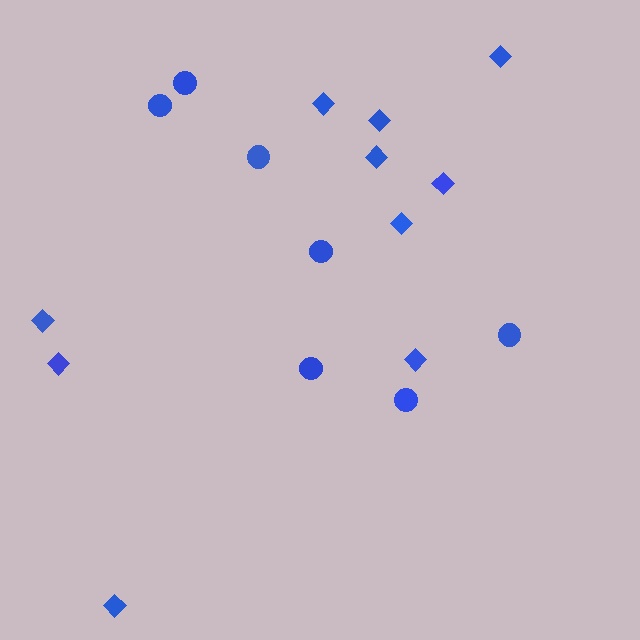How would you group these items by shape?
There are 2 groups: one group of diamonds (10) and one group of circles (7).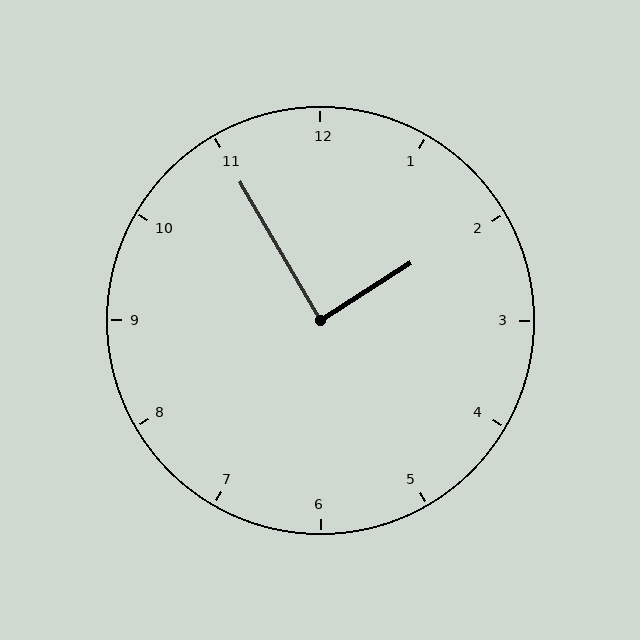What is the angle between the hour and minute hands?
Approximately 88 degrees.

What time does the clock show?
1:55.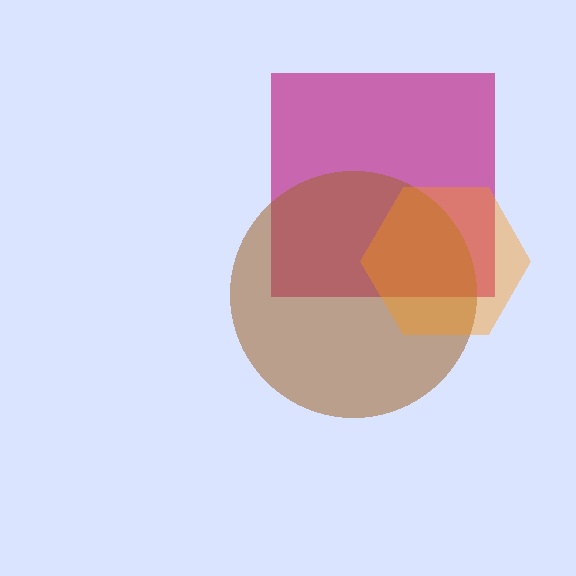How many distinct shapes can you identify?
There are 3 distinct shapes: a magenta square, a brown circle, an orange hexagon.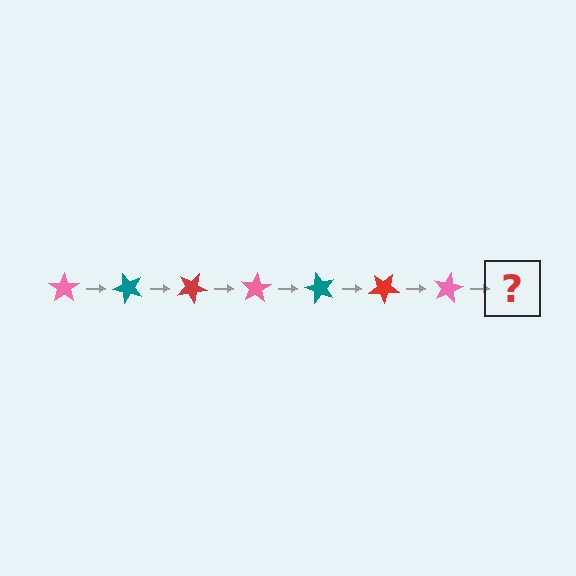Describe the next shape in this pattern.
It should be a teal star, rotated 350 degrees from the start.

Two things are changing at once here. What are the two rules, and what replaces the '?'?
The two rules are that it rotates 50 degrees each step and the color cycles through pink, teal, and red. The '?' should be a teal star, rotated 350 degrees from the start.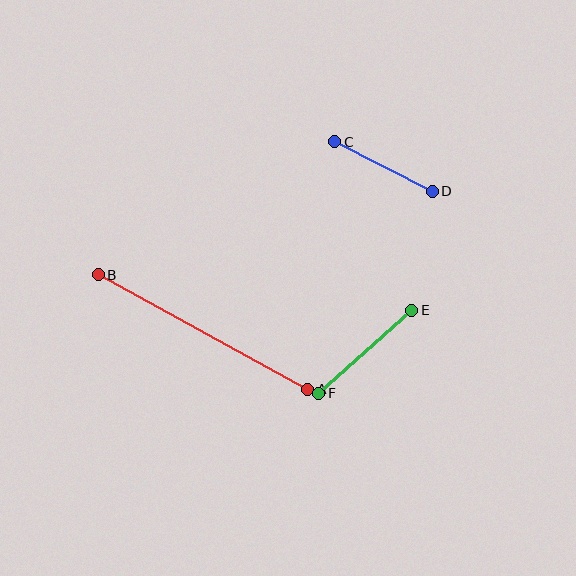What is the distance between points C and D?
The distance is approximately 110 pixels.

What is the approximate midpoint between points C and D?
The midpoint is at approximately (384, 167) pixels.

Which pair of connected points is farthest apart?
Points A and B are farthest apart.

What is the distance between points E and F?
The distance is approximately 125 pixels.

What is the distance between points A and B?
The distance is approximately 239 pixels.